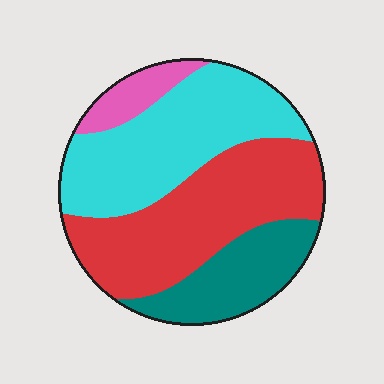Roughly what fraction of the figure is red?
Red takes up about three eighths (3/8) of the figure.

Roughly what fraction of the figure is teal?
Teal takes up about one fifth (1/5) of the figure.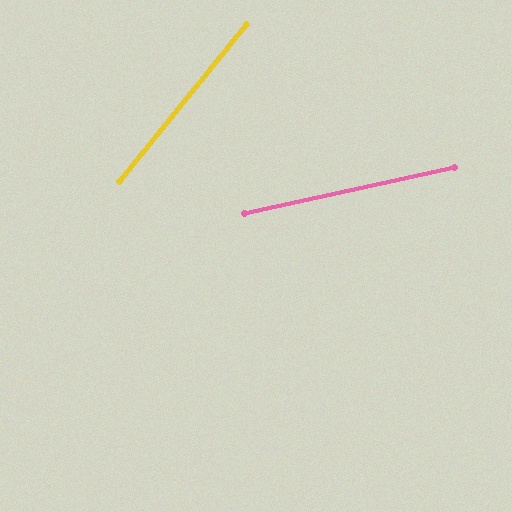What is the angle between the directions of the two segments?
Approximately 39 degrees.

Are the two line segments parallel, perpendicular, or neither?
Neither parallel nor perpendicular — they differ by about 39°.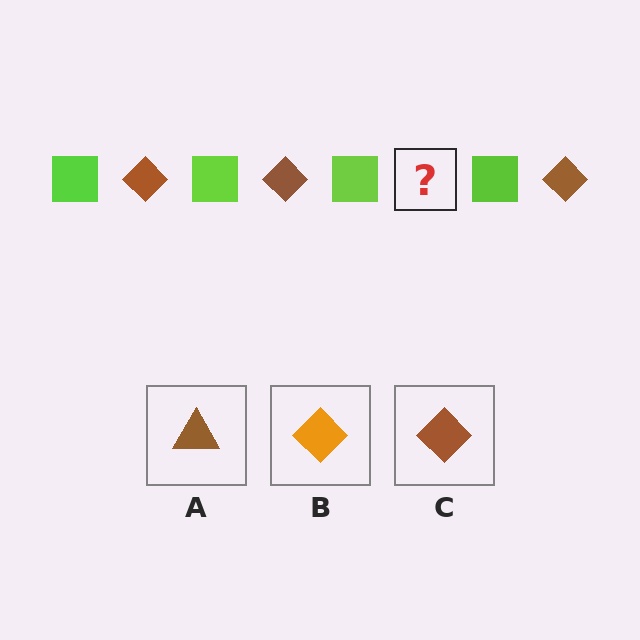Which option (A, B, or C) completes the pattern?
C.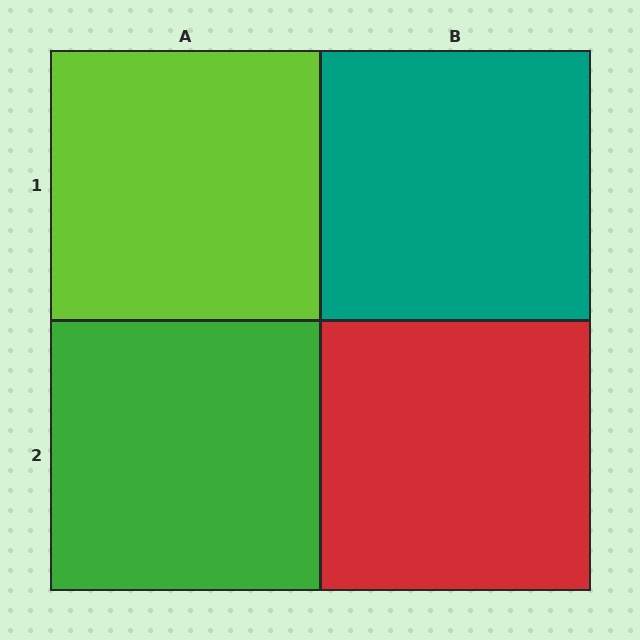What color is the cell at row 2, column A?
Green.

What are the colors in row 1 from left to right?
Lime, teal.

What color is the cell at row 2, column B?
Red.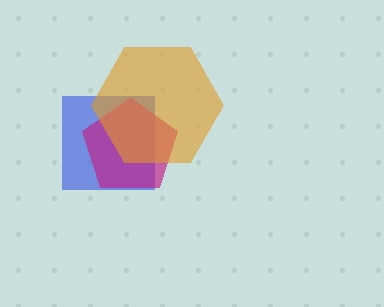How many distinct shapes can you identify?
There are 3 distinct shapes: a blue square, a magenta pentagon, an orange hexagon.